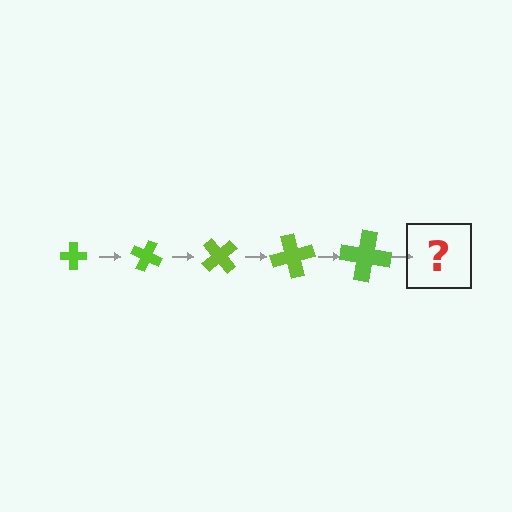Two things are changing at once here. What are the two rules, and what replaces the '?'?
The two rules are that the cross grows larger each step and it rotates 25 degrees each step. The '?' should be a cross, larger than the previous one and rotated 125 degrees from the start.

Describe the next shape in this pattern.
It should be a cross, larger than the previous one and rotated 125 degrees from the start.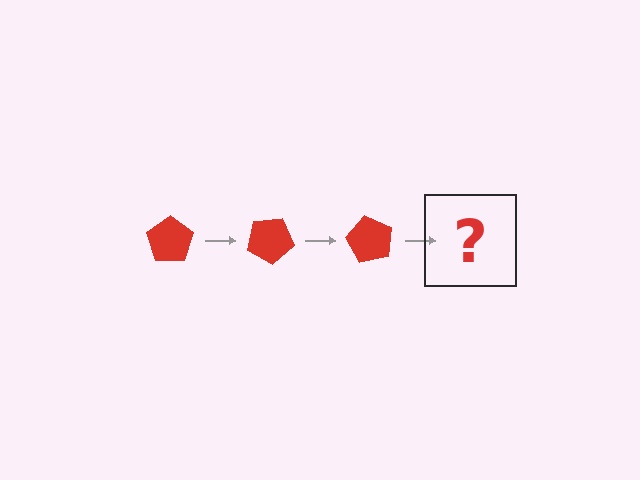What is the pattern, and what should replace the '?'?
The pattern is that the pentagon rotates 30 degrees each step. The '?' should be a red pentagon rotated 90 degrees.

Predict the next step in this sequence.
The next step is a red pentagon rotated 90 degrees.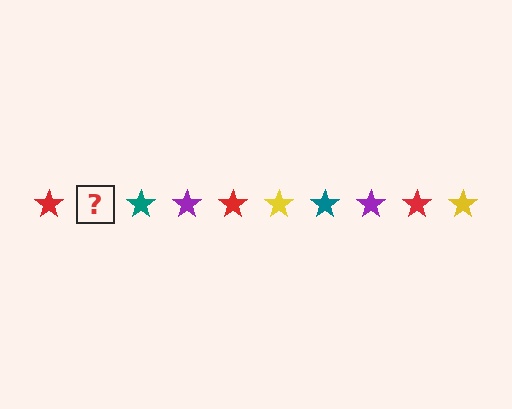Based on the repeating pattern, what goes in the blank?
The blank should be a yellow star.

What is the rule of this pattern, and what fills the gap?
The rule is that the pattern cycles through red, yellow, teal, purple stars. The gap should be filled with a yellow star.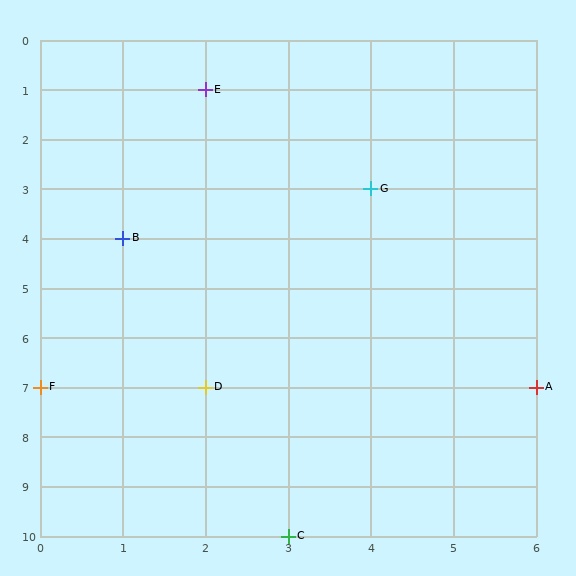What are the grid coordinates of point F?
Point F is at grid coordinates (0, 7).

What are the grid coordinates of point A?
Point A is at grid coordinates (6, 7).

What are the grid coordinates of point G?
Point G is at grid coordinates (4, 3).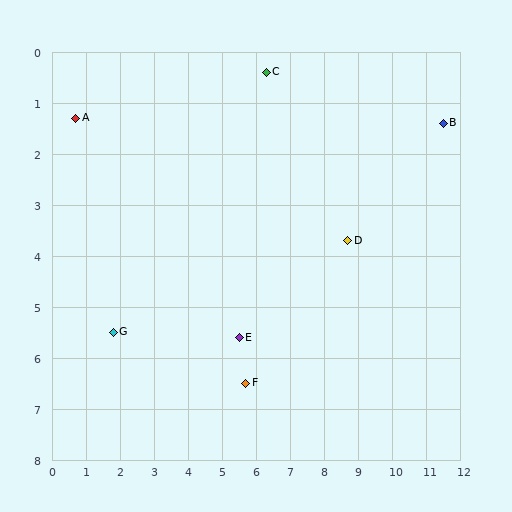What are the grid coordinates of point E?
Point E is at approximately (5.5, 5.6).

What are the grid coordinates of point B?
Point B is at approximately (11.5, 1.4).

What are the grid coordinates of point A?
Point A is at approximately (0.7, 1.3).